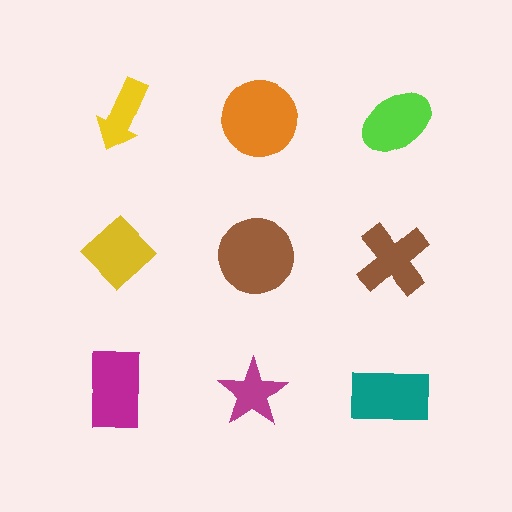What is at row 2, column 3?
A brown cross.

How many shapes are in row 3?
3 shapes.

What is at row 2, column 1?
A yellow diamond.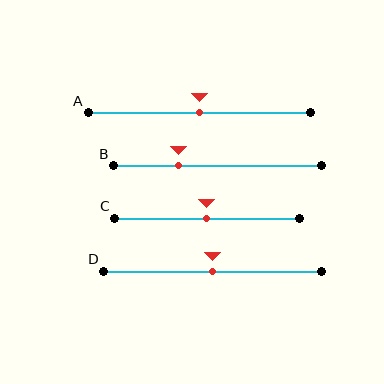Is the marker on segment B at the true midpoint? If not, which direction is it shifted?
No, the marker on segment B is shifted to the left by about 19% of the segment length.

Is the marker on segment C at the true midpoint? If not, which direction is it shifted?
Yes, the marker on segment C is at the true midpoint.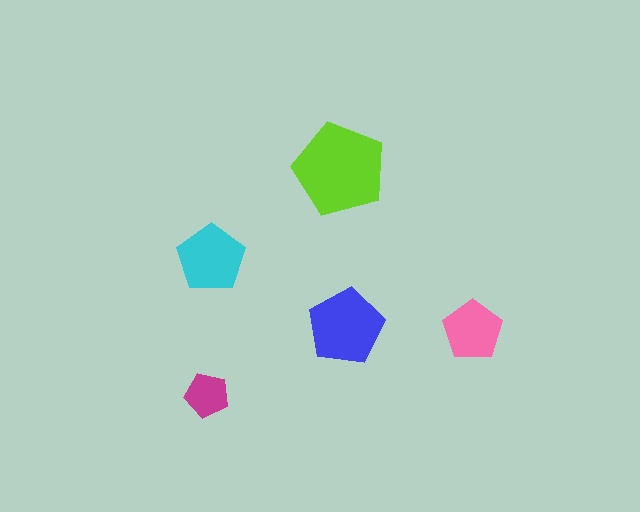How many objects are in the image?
There are 5 objects in the image.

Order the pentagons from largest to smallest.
the lime one, the blue one, the cyan one, the pink one, the magenta one.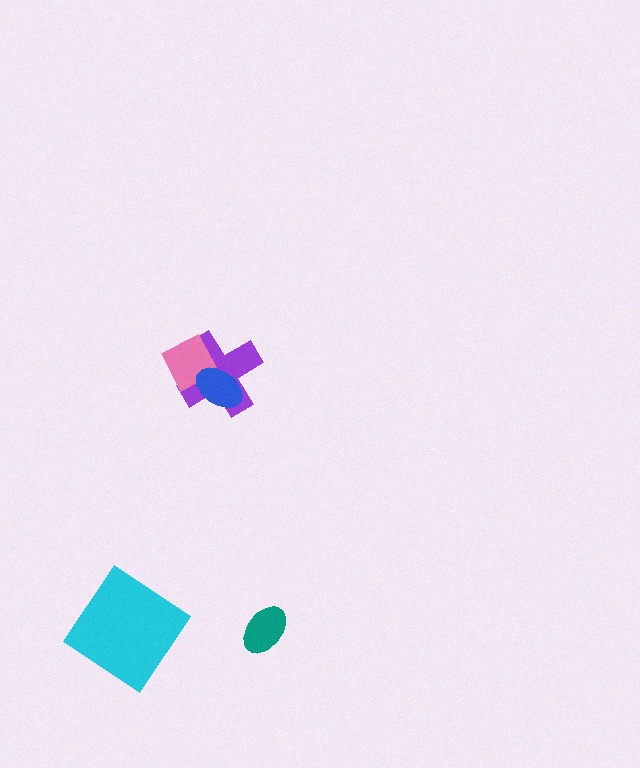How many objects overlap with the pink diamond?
2 objects overlap with the pink diamond.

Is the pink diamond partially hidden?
Yes, it is partially covered by another shape.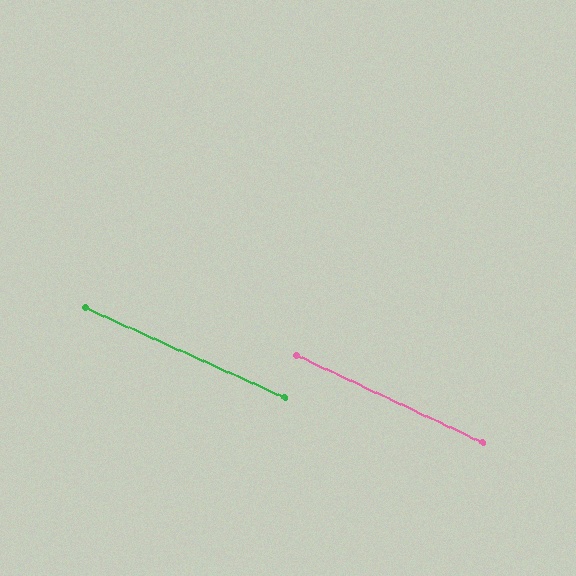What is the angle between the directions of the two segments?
Approximately 1 degree.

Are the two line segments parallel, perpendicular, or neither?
Parallel — their directions differ by only 0.8°.